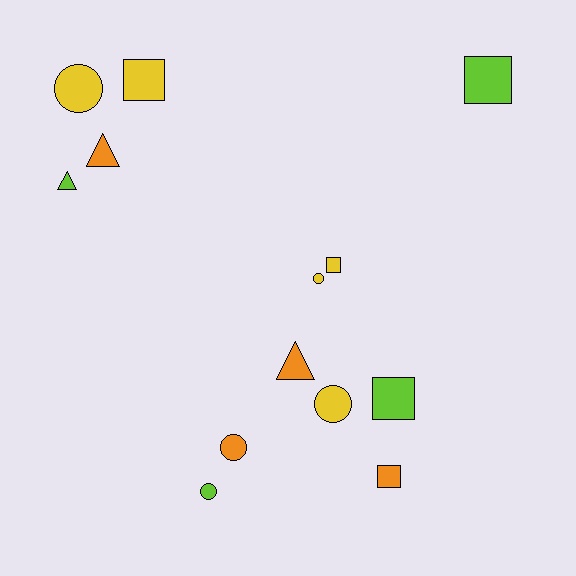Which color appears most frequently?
Yellow, with 5 objects.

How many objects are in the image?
There are 13 objects.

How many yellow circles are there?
There are 3 yellow circles.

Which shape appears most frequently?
Circle, with 5 objects.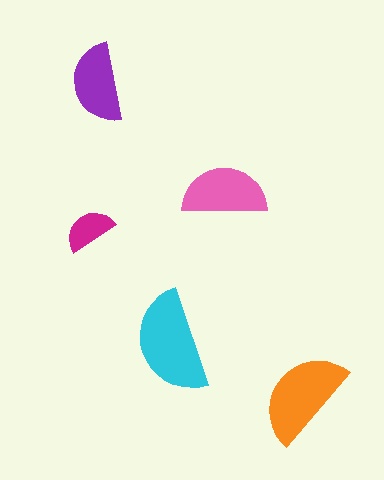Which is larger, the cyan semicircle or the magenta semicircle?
The cyan one.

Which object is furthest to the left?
The magenta semicircle is leftmost.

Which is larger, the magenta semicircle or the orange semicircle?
The orange one.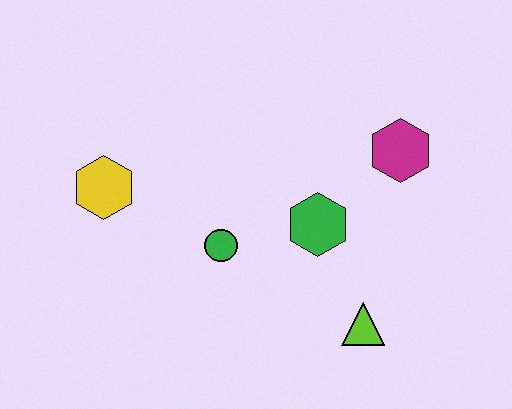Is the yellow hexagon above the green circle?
Yes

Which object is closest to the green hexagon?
The green circle is closest to the green hexagon.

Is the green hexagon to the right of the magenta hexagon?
No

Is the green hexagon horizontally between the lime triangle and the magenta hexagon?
No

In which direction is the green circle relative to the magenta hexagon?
The green circle is to the left of the magenta hexagon.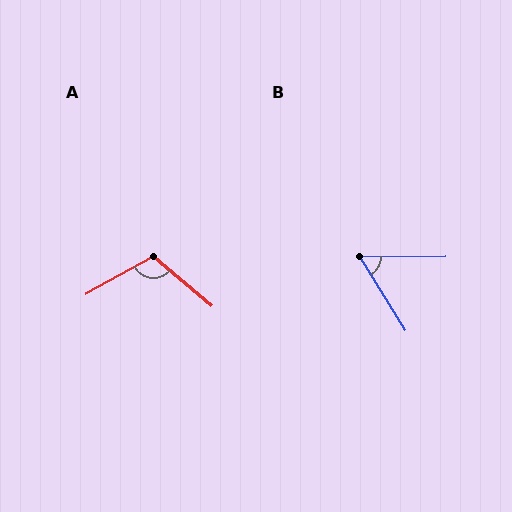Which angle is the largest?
A, at approximately 111 degrees.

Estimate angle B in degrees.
Approximately 58 degrees.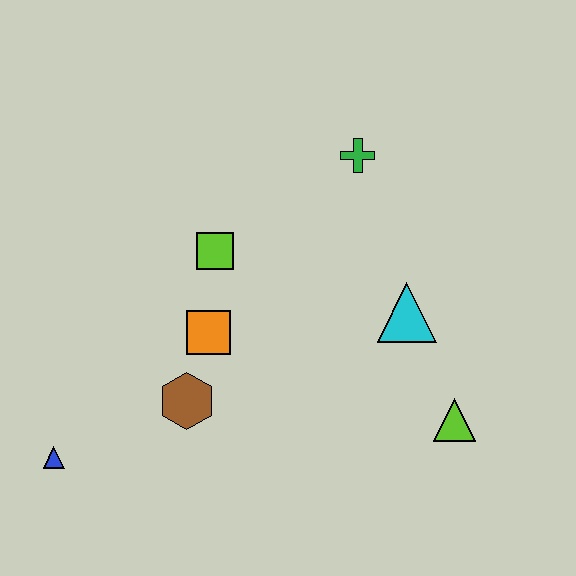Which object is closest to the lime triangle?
The cyan triangle is closest to the lime triangle.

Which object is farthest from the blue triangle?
The green cross is farthest from the blue triangle.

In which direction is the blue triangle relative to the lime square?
The blue triangle is below the lime square.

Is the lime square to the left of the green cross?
Yes